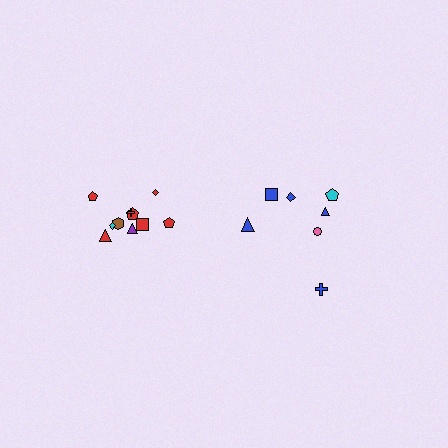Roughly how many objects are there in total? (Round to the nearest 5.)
Roughly 15 objects in total.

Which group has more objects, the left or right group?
The left group.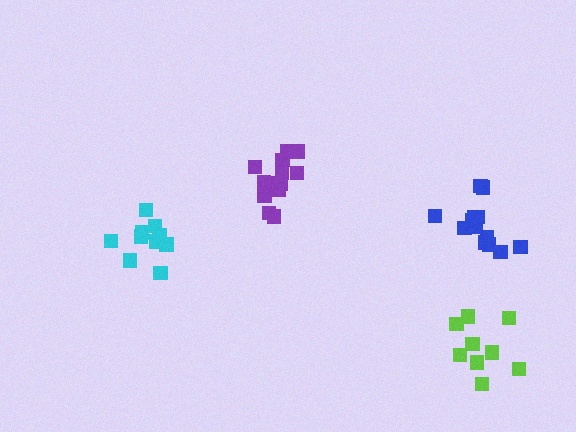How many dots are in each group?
Group 1: 14 dots, Group 2: 9 dots, Group 3: 15 dots, Group 4: 10 dots (48 total).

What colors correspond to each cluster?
The clusters are colored: blue, lime, purple, cyan.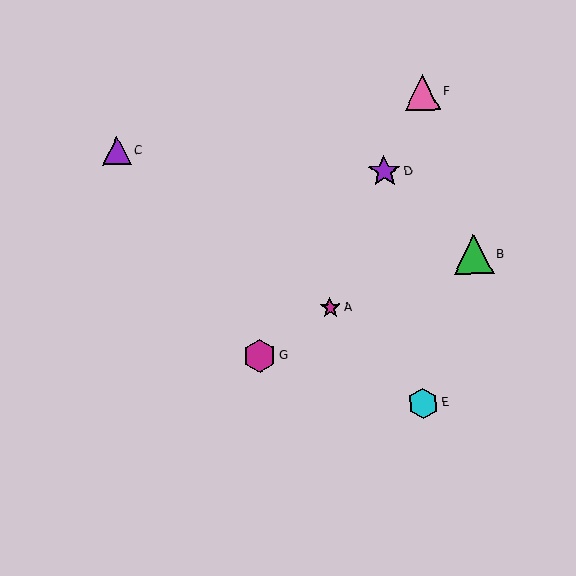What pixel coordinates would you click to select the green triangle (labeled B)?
Click at (473, 254) to select the green triangle B.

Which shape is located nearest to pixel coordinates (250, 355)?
The magenta hexagon (labeled G) at (260, 356) is nearest to that location.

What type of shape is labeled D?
Shape D is a purple star.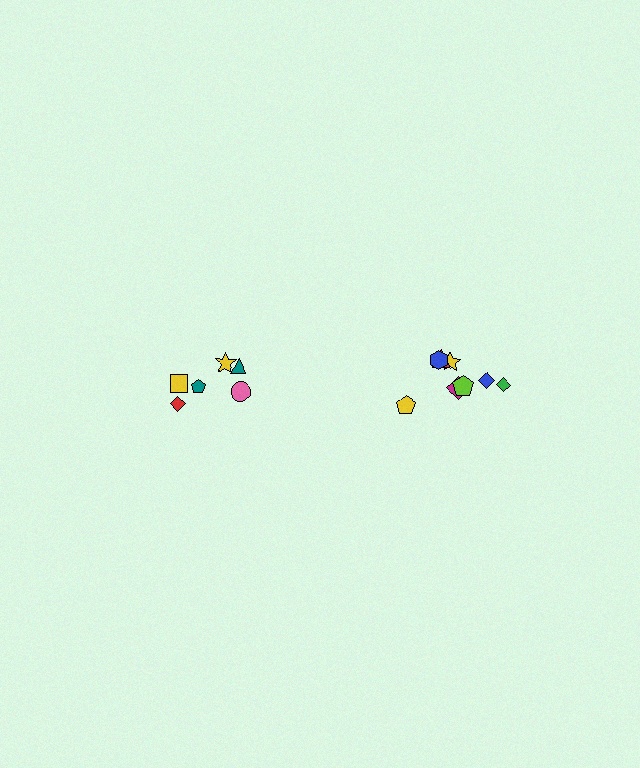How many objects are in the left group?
There are 6 objects.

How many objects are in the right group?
There are 8 objects.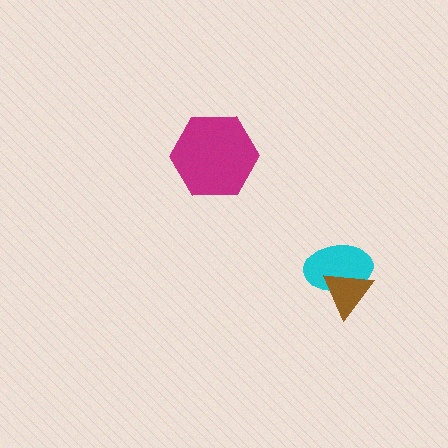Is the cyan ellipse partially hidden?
Yes, it is partially covered by another shape.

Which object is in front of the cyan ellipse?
The brown triangle is in front of the cyan ellipse.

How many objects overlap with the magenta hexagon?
0 objects overlap with the magenta hexagon.